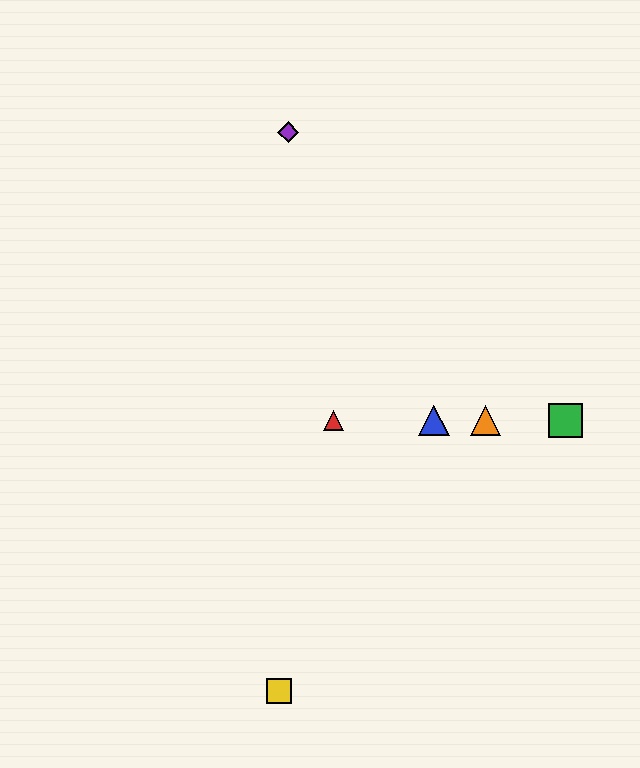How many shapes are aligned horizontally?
4 shapes (the red triangle, the blue triangle, the green square, the orange triangle) are aligned horizontally.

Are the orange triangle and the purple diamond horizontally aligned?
No, the orange triangle is at y≈421 and the purple diamond is at y≈132.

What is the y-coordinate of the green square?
The green square is at y≈421.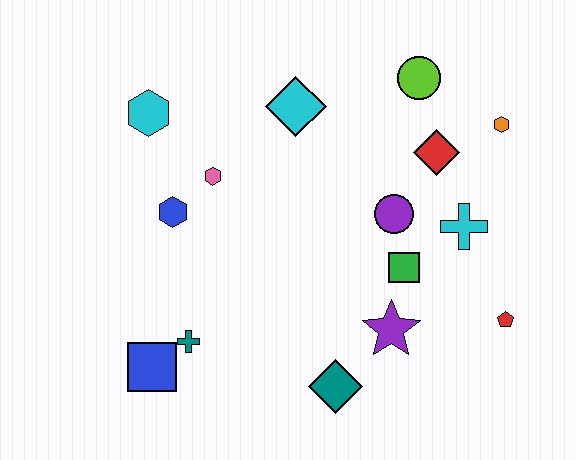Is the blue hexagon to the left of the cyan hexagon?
No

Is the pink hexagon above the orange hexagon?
No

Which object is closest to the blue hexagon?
The pink hexagon is closest to the blue hexagon.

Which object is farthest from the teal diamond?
The cyan hexagon is farthest from the teal diamond.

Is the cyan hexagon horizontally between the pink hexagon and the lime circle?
No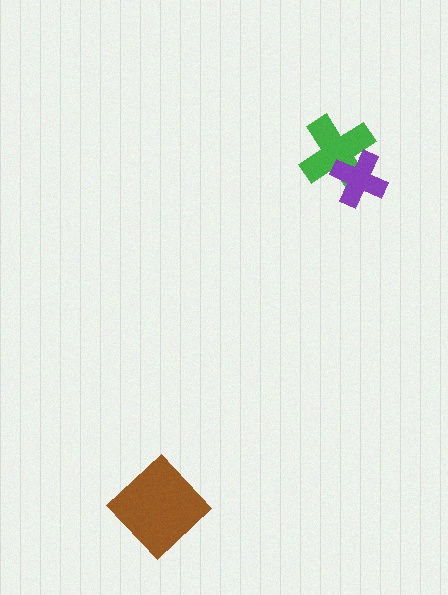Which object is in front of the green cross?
The purple cross is in front of the green cross.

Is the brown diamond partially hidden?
No, no other shape covers it.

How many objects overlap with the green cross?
1 object overlaps with the green cross.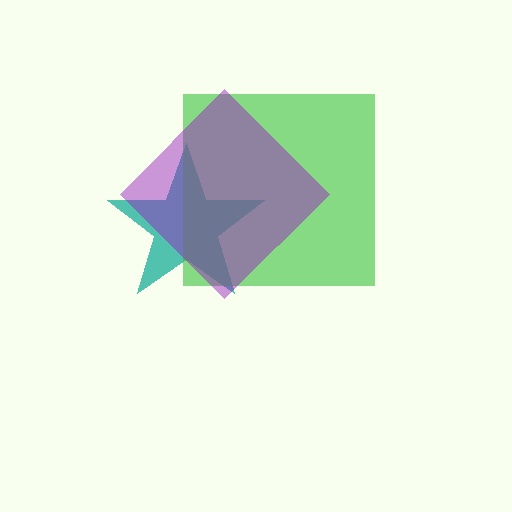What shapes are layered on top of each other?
The layered shapes are: a teal star, a green square, a purple diamond.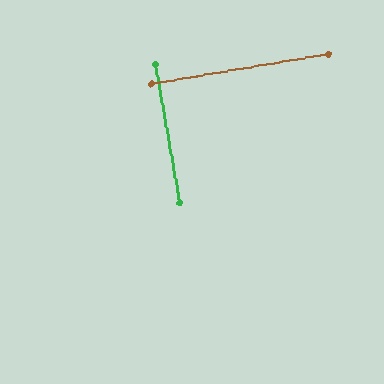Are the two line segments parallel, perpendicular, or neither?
Perpendicular — they meet at approximately 89°.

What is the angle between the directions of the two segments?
Approximately 89 degrees.